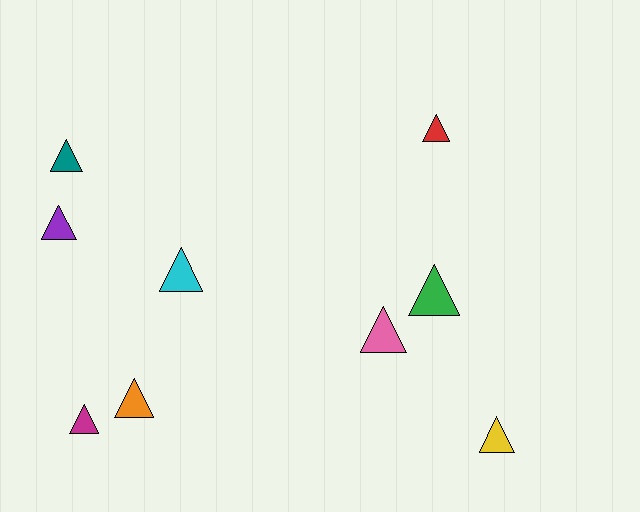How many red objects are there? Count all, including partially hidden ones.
There is 1 red object.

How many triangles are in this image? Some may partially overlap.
There are 9 triangles.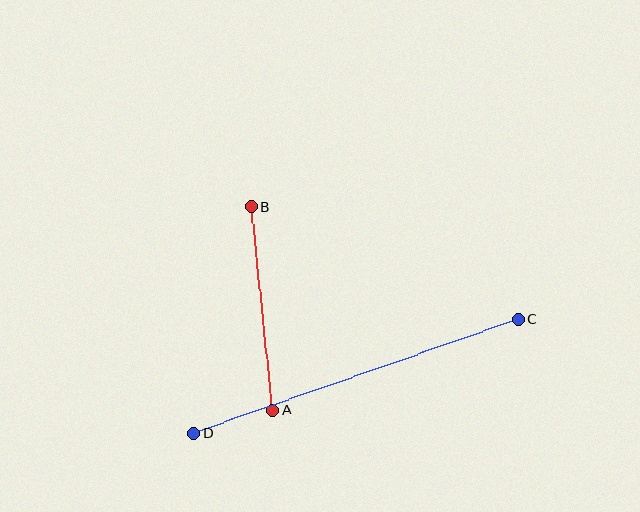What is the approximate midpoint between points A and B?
The midpoint is at approximately (262, 308) pixels.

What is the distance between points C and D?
The distance is approximately 344 pixels.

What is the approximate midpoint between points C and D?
The midpoint is at approximately (356, 376) pixels.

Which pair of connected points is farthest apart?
Points C and D are farthest apart.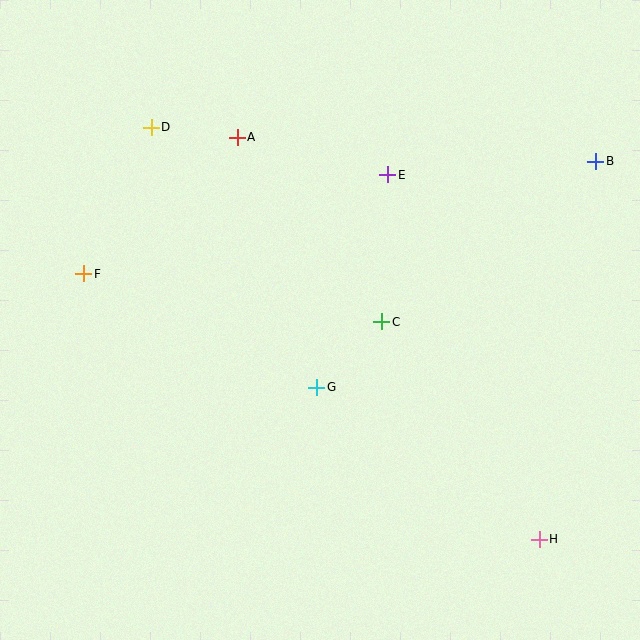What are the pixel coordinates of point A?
Point A is at (237, 137).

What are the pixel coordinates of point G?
Point G is at (317, 387).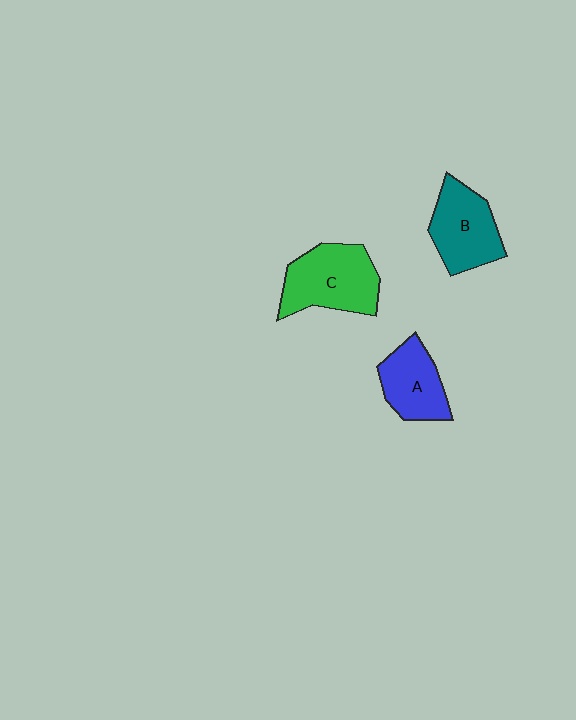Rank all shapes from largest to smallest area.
From largest to smallest: C (green), B (teal), A (blue).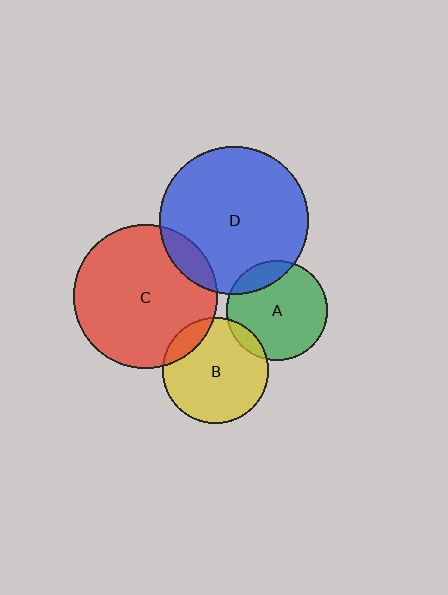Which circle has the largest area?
Circle D (blue).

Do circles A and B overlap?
Yes.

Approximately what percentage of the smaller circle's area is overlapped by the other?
Approximately 10%.